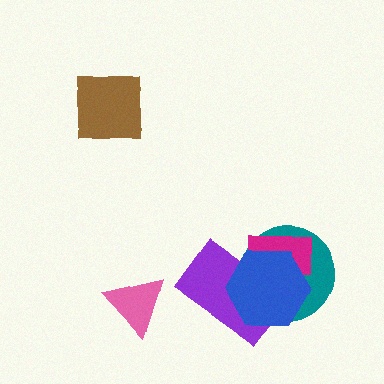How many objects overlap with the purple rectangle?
3 objects overlap with the purple rectangle.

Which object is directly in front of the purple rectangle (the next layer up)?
The magenta rectangle is directly in front of the purple rectangle.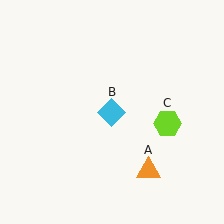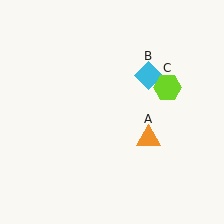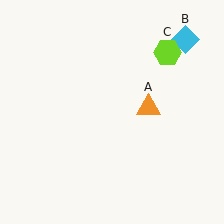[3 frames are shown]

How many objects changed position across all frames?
3 objects changed position: orange triangle (object A), cyan diamond (object B), lime hexagon (object C).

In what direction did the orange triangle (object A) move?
The orange triangle (object A) moved up.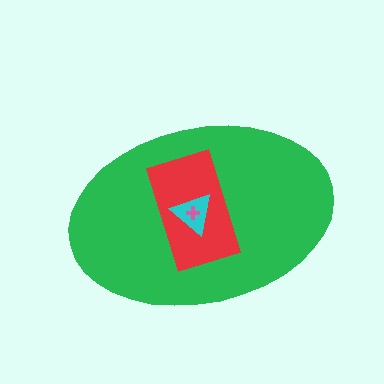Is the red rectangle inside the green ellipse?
Yes.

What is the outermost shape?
The green ellipse.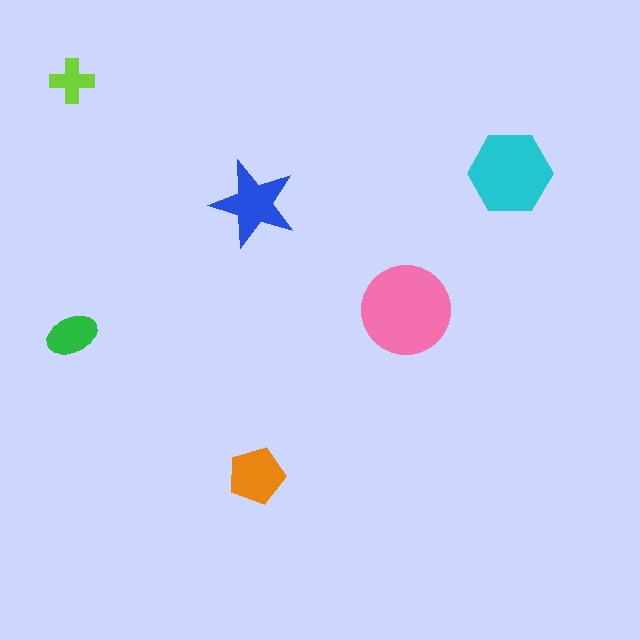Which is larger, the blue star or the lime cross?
The blue star.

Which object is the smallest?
The lime cross.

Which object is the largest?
The pink circle.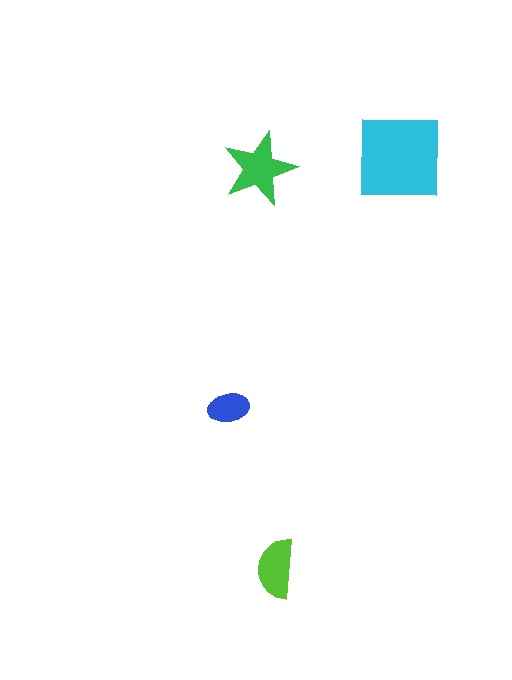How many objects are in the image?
There are 4 objects in the image.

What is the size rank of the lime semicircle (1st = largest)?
3rd.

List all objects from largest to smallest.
The cyan square, the green star, the lime semicircle, the blue ellipse.